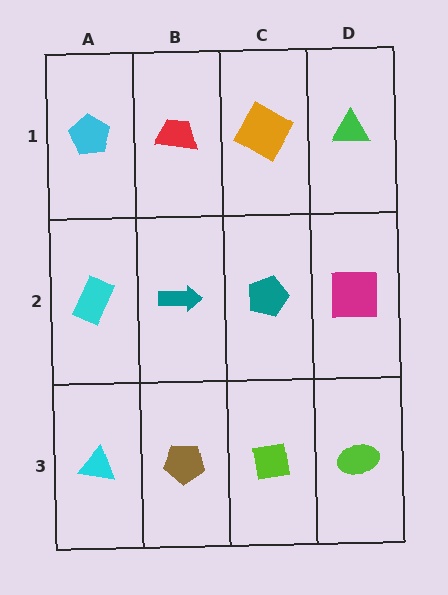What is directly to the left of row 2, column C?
A teal arrow.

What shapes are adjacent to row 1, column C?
A teal pentagon (row 2, column C), a red trapezoid (row 1, column B), a green triangle (row 1, column D).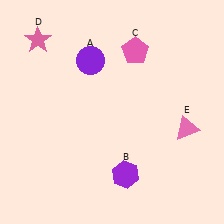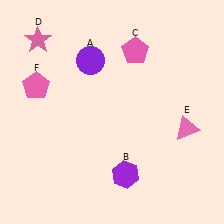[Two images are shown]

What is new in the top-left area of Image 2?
A pink pentagon (F) was added in the top-left area of Image 2.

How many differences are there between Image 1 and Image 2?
There is 1 difference between the two images.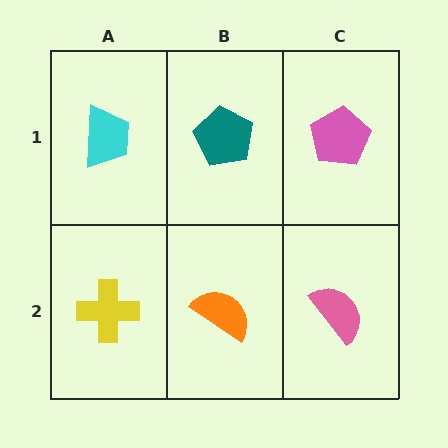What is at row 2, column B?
An orange semicircle.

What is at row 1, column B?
A teal pentagon.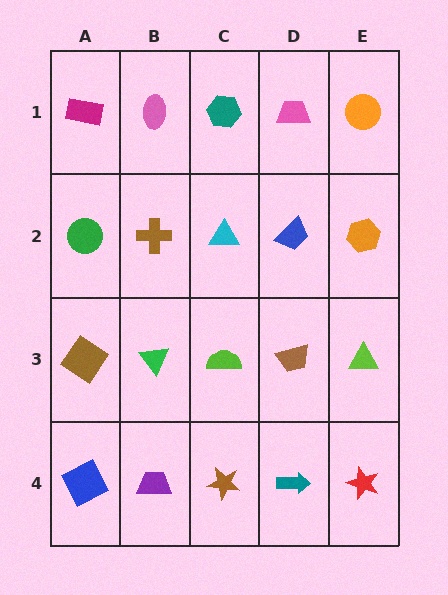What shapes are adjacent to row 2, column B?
A pink ellipse (row 1, column B), a green triangle (row 3, column B), a green circle (row 2, column A), a cyan triangle (row 2, column C).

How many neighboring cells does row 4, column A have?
2.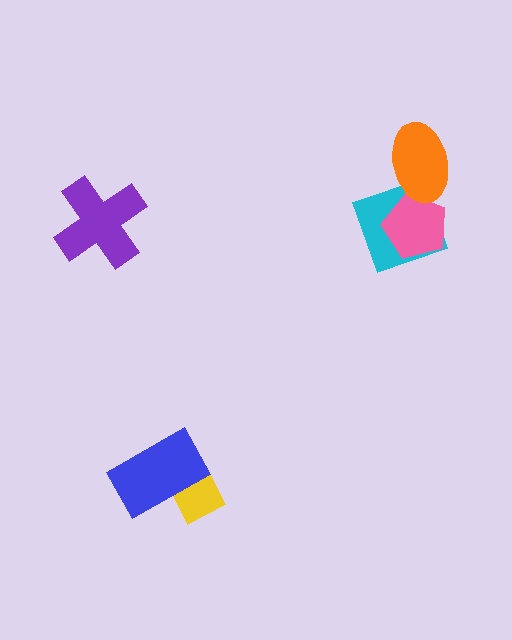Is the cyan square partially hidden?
Yes, it is partially covered by another shape.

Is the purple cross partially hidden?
No, no other shape covers it.